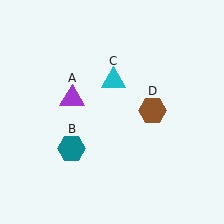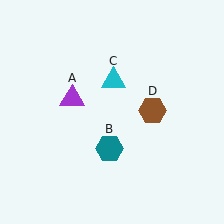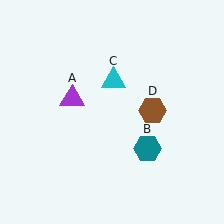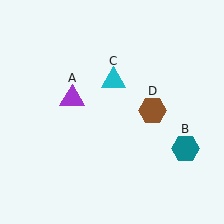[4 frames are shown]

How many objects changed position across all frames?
1 object changed position: teal hexagon (object B).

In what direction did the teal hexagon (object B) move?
The teal hexagon (object B) moved right.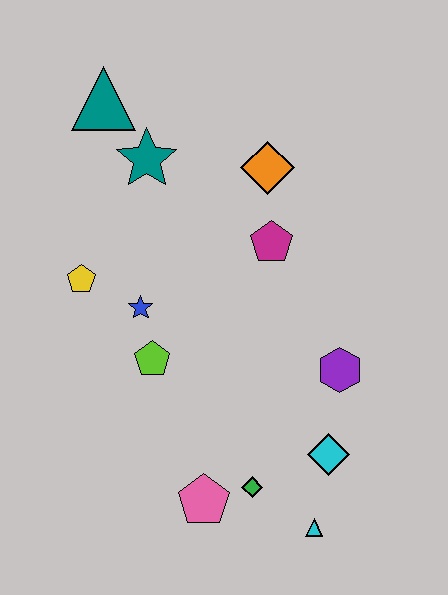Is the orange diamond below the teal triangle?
Yes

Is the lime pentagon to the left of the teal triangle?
No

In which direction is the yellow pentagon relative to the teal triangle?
The yellow pentagon is below the teal triangle.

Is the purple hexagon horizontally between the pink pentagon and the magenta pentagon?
No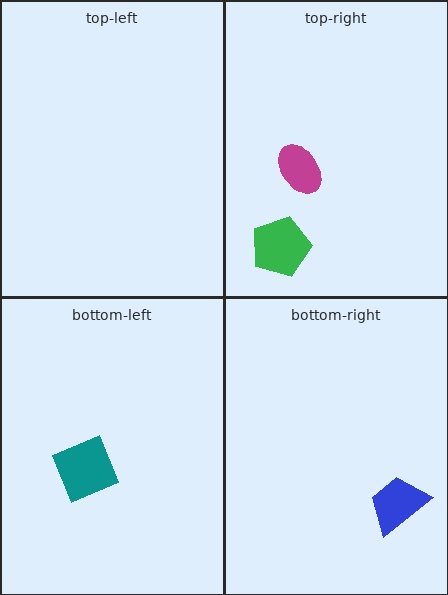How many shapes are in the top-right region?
2.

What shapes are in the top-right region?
The green pentagon, the magenta ellipse.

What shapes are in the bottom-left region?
The teal diamond.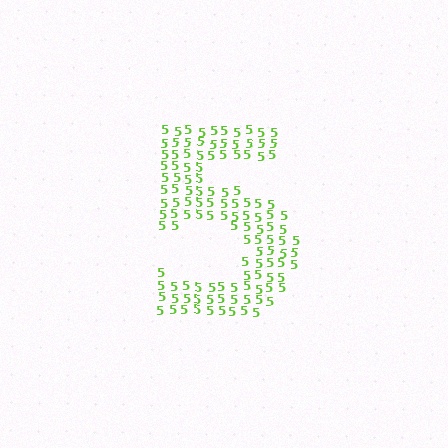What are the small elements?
The small elements are digit 5's.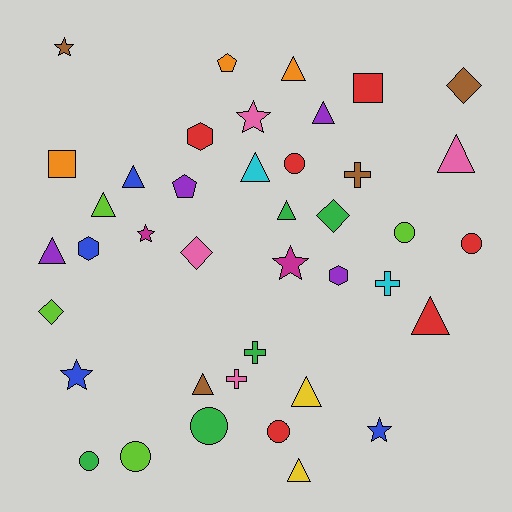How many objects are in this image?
There are 40 objects.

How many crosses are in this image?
There are 4 crosses.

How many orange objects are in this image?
There are 3 orange objects.